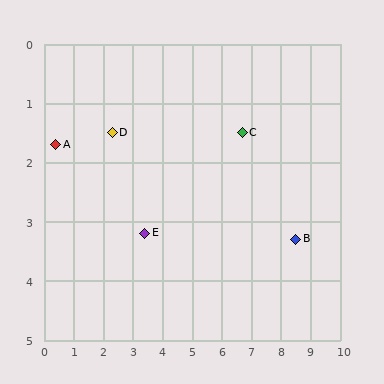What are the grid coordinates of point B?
Point B is at approximately (8.5, 3.3).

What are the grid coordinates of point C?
Point C is at approximately (6.7, 1.5).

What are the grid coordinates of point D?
Point D is at approximately (2.3, 1.5).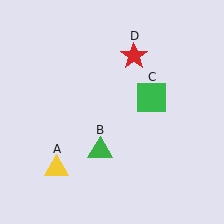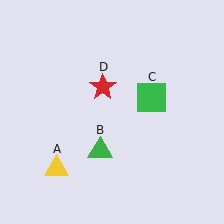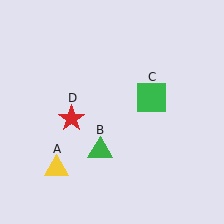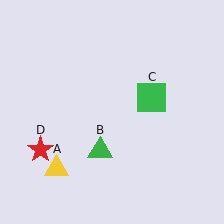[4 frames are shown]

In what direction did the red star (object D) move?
The red star (object D) moved down and to the left.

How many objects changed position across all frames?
1 object changed position: red star (object D).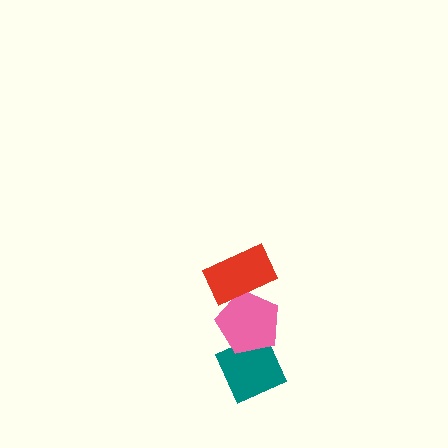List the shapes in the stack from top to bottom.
From top to bottom: the red rectangle, the pink pentagon, the teal diamond.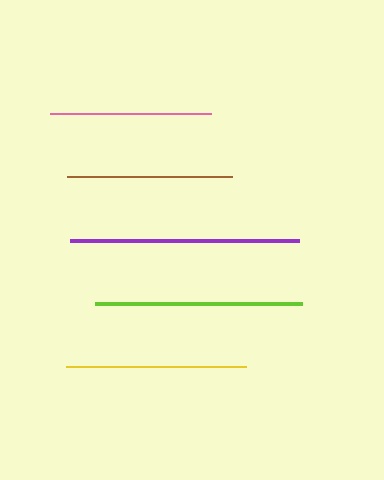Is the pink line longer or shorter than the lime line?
The lime line is longer than the pink line.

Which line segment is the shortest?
The pink line is the shortest at approximately 161 pixels.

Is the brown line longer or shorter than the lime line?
The lime line is longer than the brown line.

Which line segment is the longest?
The purple line is the longest at approximately 230 pixels.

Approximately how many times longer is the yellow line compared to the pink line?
The yellow line is approximately 1.1 times the length of the pink line.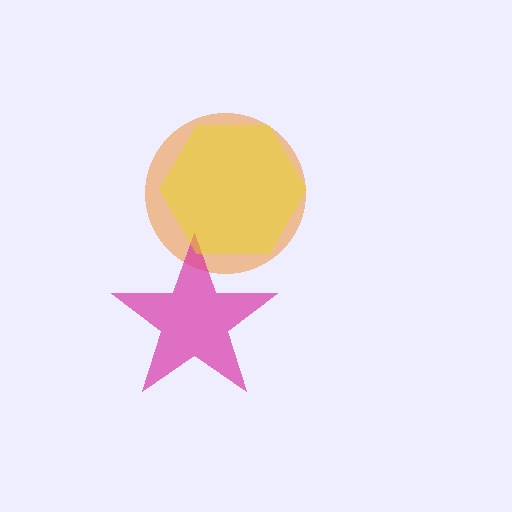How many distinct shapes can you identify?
There are 3 distinct shapes: an orange circle, a magenta star, a yellow hexagon.